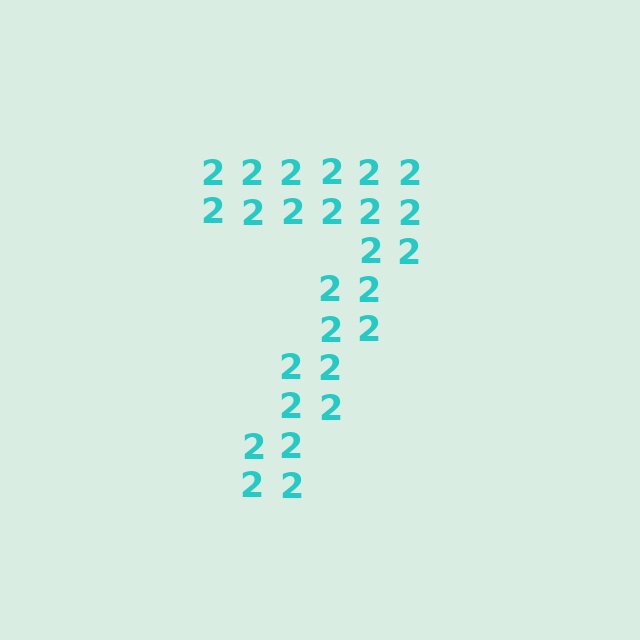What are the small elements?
The small elements are digit 2's.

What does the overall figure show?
The overall figure shows the digit 7.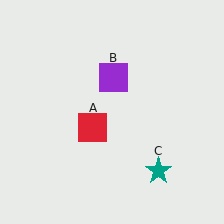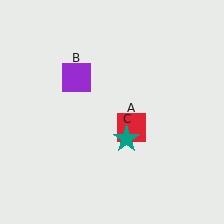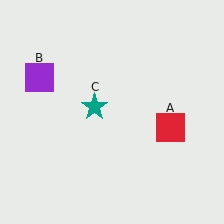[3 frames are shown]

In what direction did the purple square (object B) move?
The purple square (object B) moved left.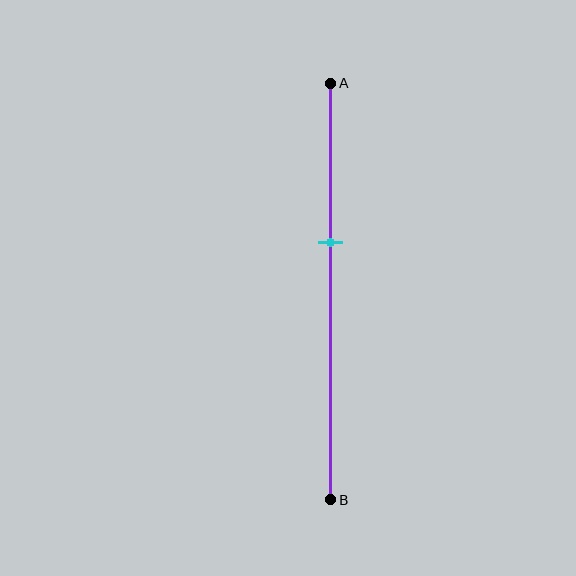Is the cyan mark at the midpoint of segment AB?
No, the mark is at about 40% from A, not at the 50% midpoint.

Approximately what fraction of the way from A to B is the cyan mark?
The cyan mark is approximately 40% of the way from A to B.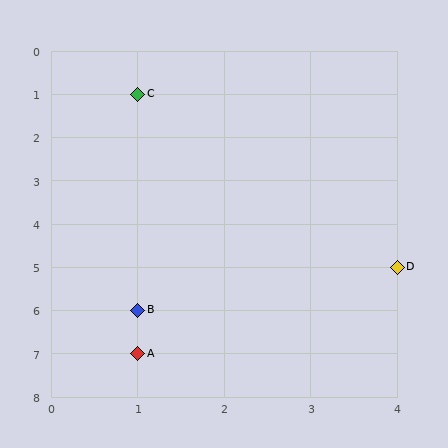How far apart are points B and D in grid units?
Points B and D are 3 columns and 1 row apart (about 3.2 grid units diagonally).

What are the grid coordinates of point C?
Point C is at grid coordinates (1, 1).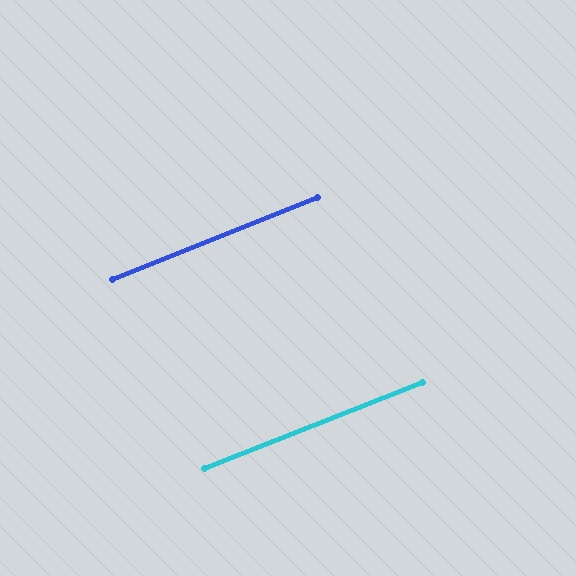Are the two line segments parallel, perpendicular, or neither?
Parallel — their directions differ by only 0.2°.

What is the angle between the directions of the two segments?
Approximately 0 degrees.